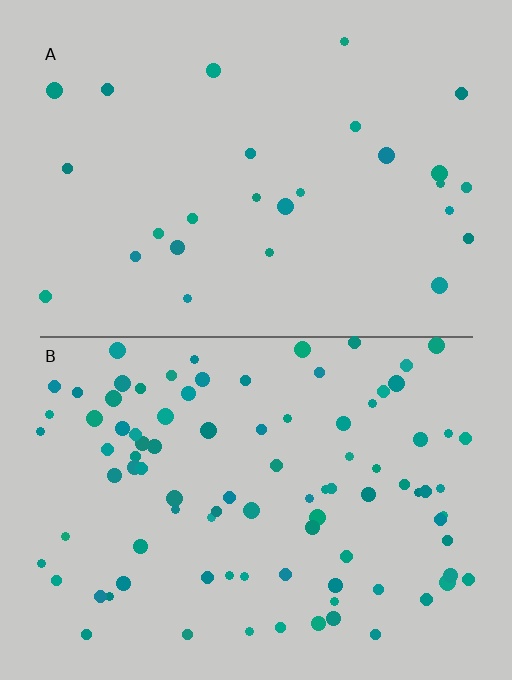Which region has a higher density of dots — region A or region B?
B (the bottom).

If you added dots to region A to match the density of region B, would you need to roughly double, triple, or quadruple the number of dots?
Approximately triple.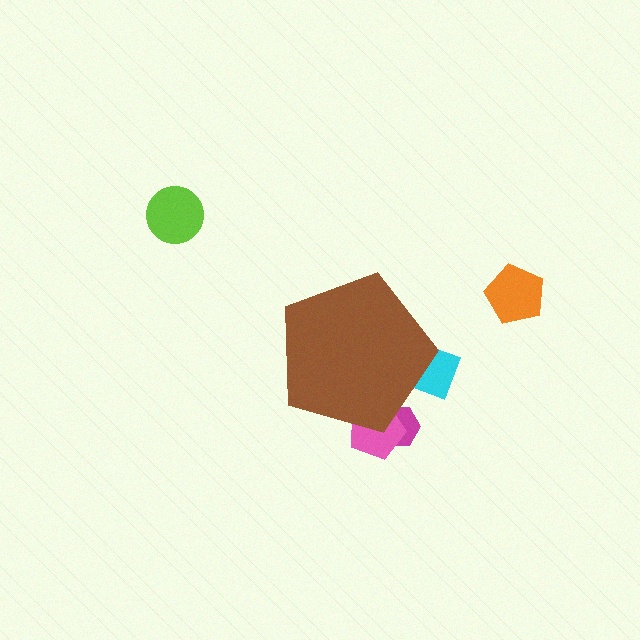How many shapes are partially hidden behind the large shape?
3 shapes are partially hidden.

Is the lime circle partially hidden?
No, the lime circle is fully visible.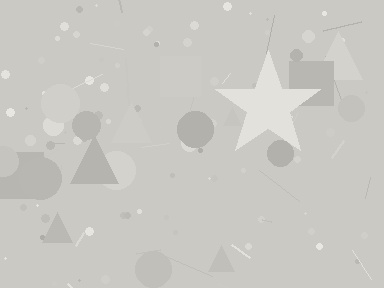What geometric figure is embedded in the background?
A star is embedded in the background.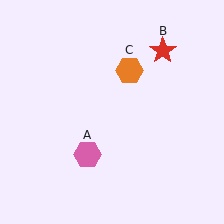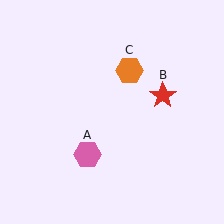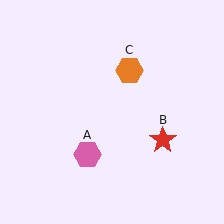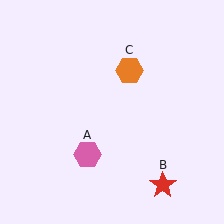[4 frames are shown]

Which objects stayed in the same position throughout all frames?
Pink hexagon (object A) and orange hexagon (object C) remained stationary.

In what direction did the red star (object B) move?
The red star (object B) moved down.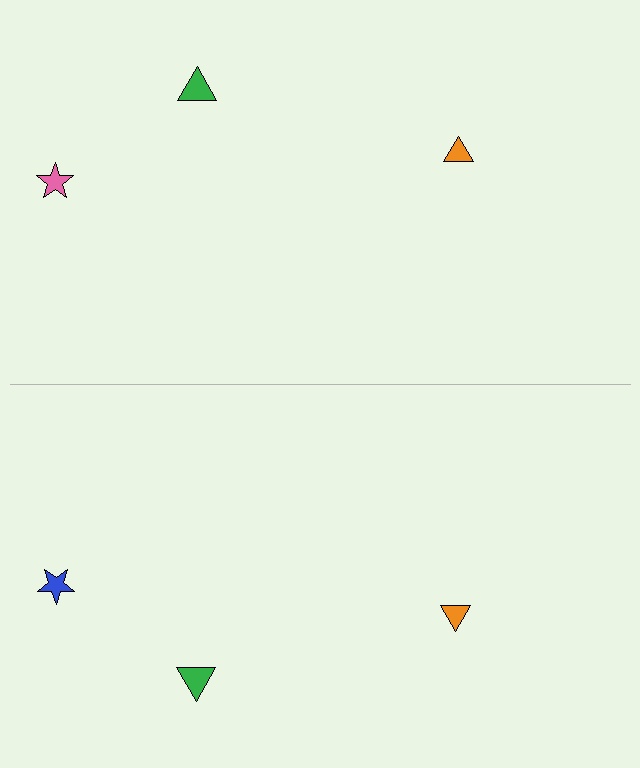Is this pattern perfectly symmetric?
No, the pattern is not perfectly symmetric. The blue star on the bottom side breaks the symmetry — its mirror counterpart is pink.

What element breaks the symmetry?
The blue star on the bottom side breaks the symmetry — its mirror counterpart is pink.